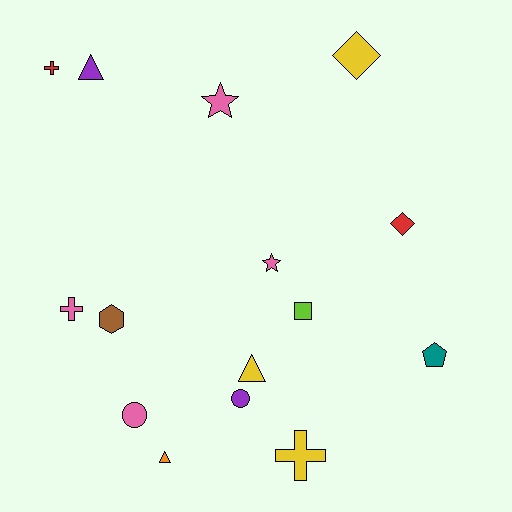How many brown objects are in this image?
There is 1 brown object.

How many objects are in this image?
There are 15 objects.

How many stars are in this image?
There are 2 stars.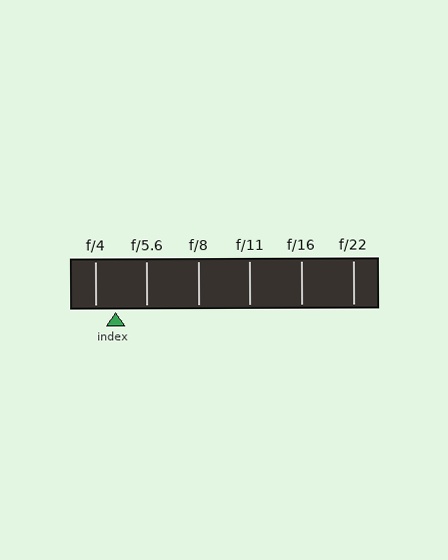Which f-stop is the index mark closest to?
The index mark is closest to f/4.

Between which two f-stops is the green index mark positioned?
The index mark is between f/4 and f/5.6.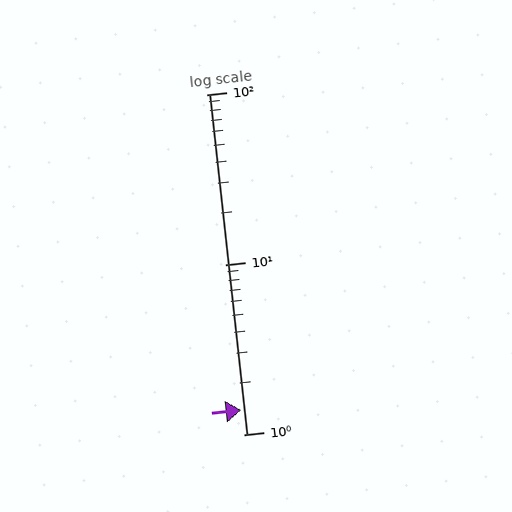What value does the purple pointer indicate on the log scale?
The pointer indicates approximately 1.4.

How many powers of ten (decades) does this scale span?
The scale spans 2 decades, from 1 to 100.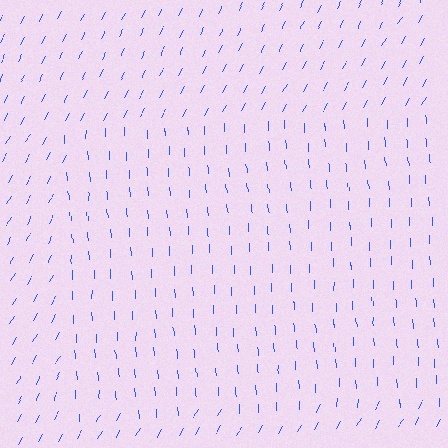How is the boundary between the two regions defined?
The boundary is defined purely by a change in line orientation (approximately 32 degrees difference). All lines are the same color and thickness.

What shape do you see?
I see a rectangle.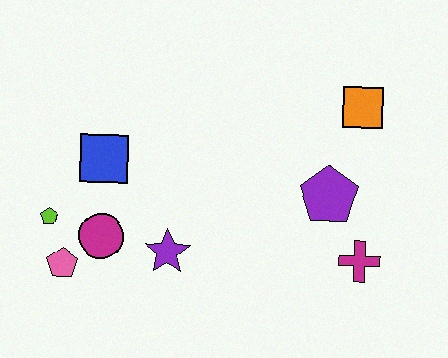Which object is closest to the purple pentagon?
The magenta cross is closest to the purple pentagon.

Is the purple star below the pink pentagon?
No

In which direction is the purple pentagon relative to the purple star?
The purple pentagon is to the right of the purple star.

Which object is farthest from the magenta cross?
The lime pentagon is farthest from the magenta cross.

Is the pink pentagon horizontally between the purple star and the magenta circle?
No